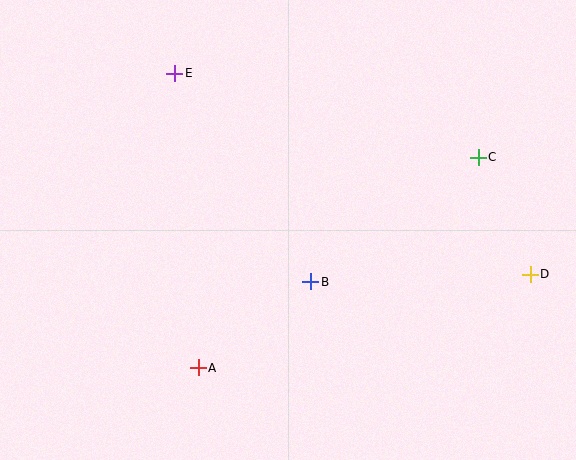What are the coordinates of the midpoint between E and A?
The midpoint between E and A is at (187, 221).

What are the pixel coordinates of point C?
Point C is at (478, 157).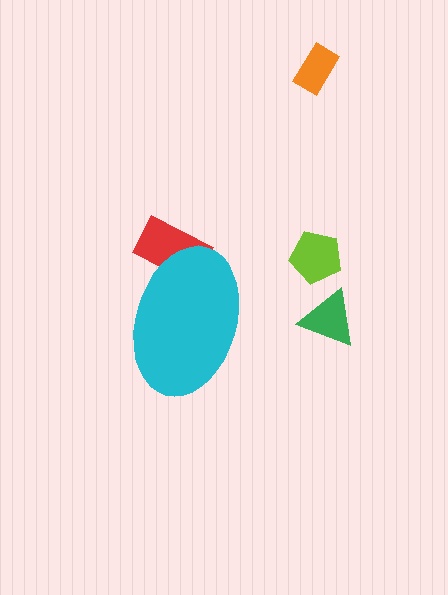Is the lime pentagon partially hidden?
No, the lime pentagon is fully visible.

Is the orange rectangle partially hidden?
No, the orange rectangle is fully visible.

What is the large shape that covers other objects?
A cyan ellipse.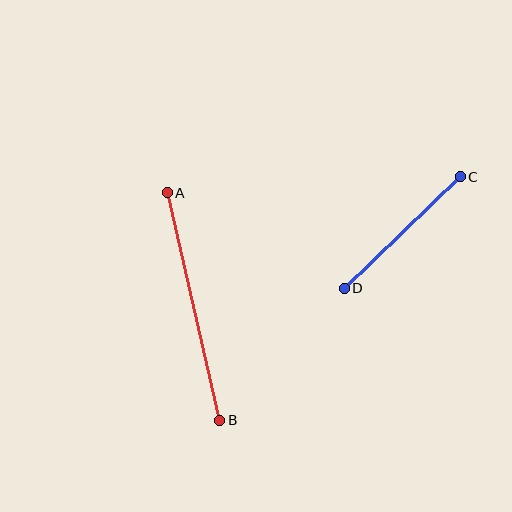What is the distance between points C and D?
The distance is approximately 161 pixels.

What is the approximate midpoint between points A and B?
The midpoint is at approximately (193, 307) pixels.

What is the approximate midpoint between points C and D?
The midpoint is at approximately (402, 233) pixels.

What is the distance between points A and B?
The distance is approximately 234 pixels.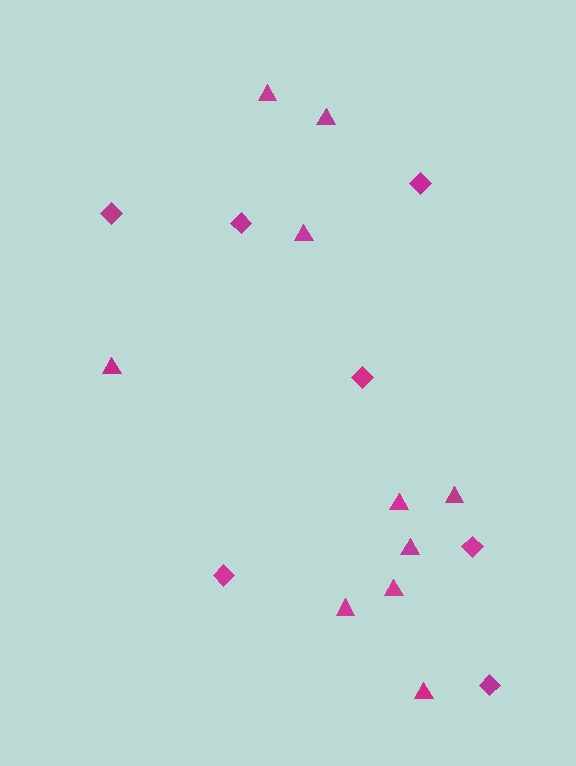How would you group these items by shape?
There are 2 groups: one group of triangles (10) and one group of diamonds (7).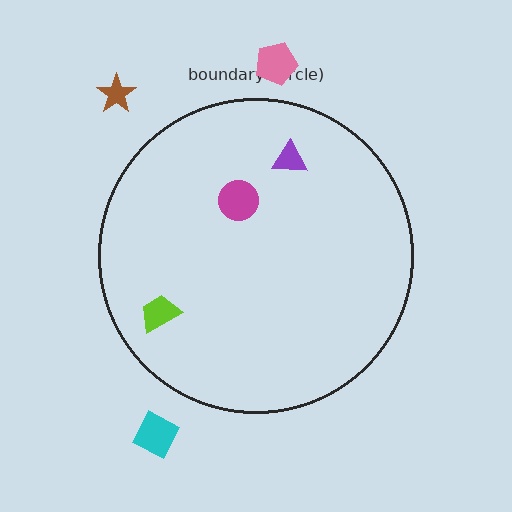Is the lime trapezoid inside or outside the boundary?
Inside.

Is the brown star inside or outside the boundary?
Outside.